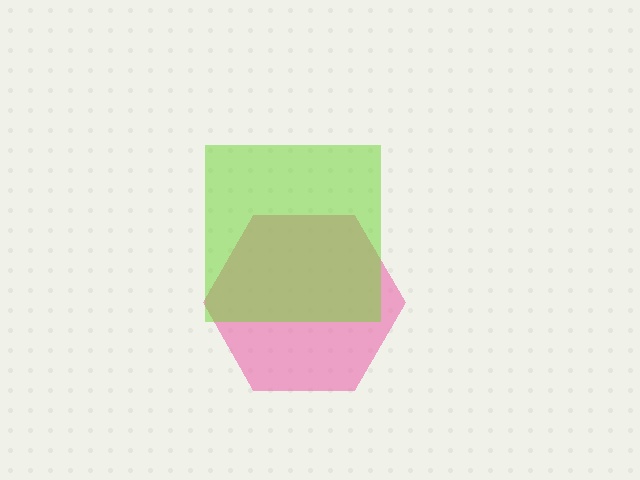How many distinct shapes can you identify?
There are 2 distinct shapes: a pink hexagon, a lime square.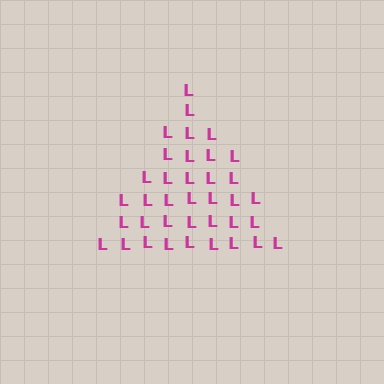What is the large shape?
The large shape is a triangle.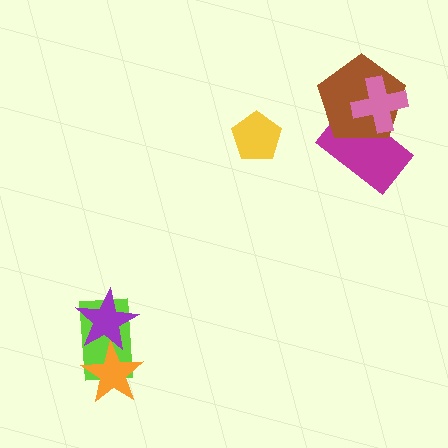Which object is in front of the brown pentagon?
The pink cross is in front of the brown pentagon.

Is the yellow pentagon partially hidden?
No, no other shape covers it.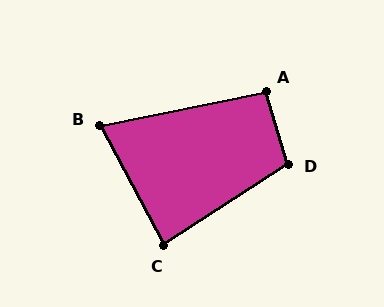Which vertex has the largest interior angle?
D, at approximately 107 degrees.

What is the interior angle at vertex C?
Approximately 85 degrees (acute).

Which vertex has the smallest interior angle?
B, at approximately 73 degrees.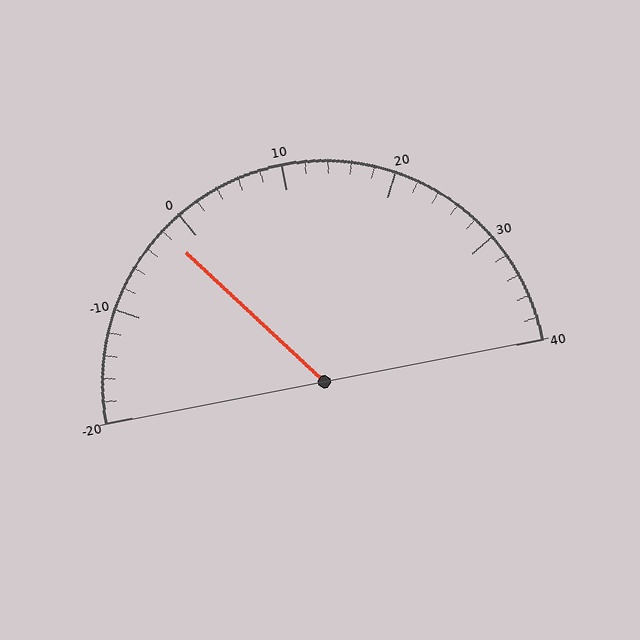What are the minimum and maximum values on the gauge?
The gauge ranges from -20 to 40.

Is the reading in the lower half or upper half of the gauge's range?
The reading is in the lower half of the range (-20 to 40).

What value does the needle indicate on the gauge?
The needle indicates approximately -2.